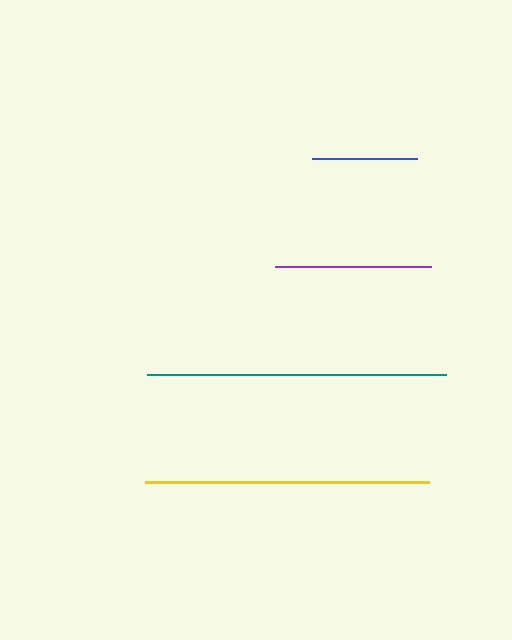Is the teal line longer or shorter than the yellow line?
The teal line is longer than the yellow line.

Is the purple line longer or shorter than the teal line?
The teal line is longer than the purple line.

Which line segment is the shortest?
The blue line is the shortest at approximately 106 pixels.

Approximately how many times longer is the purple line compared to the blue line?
The purple line is approximately 1.5 times the length of the blue line.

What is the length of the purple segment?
The purple segment is approximately 156 pixels long.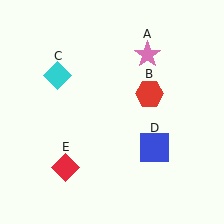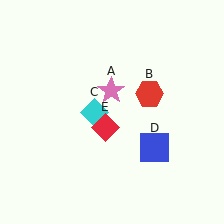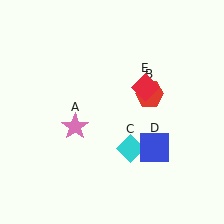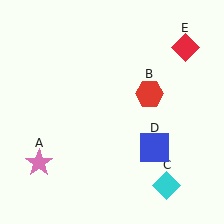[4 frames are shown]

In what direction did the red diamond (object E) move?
The red diamond (object E) moved up and to the right.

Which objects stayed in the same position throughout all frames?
Red hexagon (object B) and blue square (object D) remained stationary.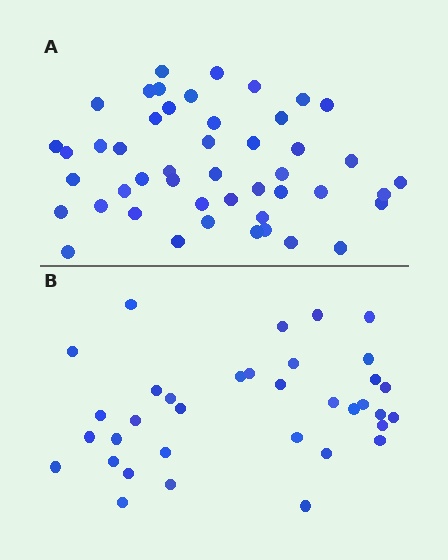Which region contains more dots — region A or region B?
Region A (the top region) has more dots.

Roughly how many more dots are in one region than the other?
Region A has roughly 12 or so more dots than region B.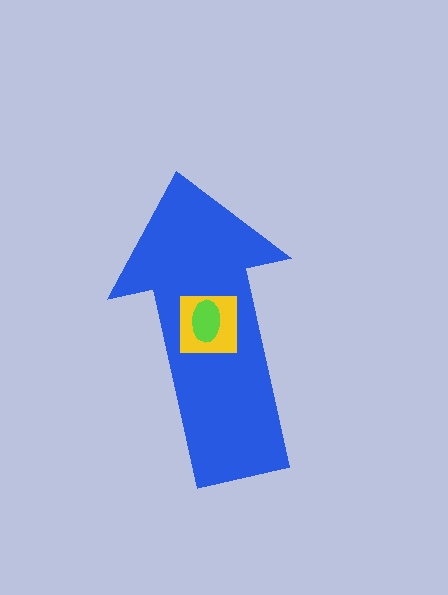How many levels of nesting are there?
3.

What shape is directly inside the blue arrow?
The yellow square.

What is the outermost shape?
The blue arrow.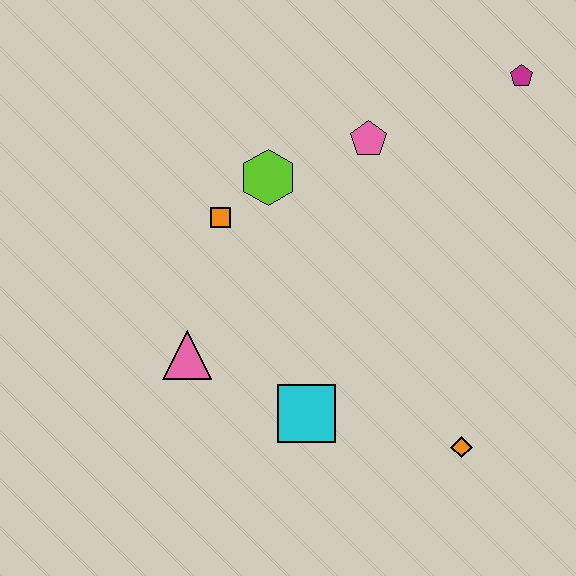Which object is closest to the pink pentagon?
The lime hexagon is closest to the pink pentagon.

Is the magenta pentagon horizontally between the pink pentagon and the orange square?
No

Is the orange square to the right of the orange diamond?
No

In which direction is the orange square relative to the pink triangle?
The orange square is above the pink triangle.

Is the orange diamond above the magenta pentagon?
No